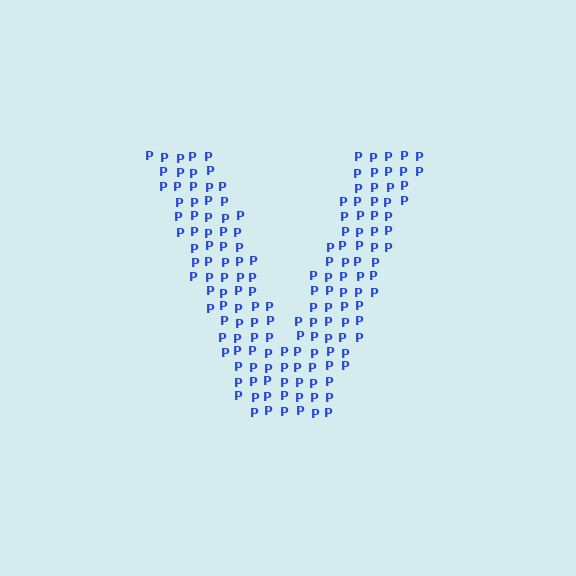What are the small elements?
The small elements are letter P's.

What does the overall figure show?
The overall figure shows the letter V.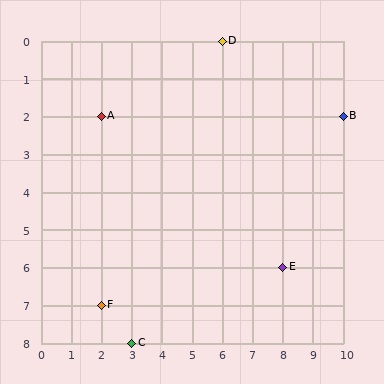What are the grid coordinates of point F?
Point F is at grid coordinates (2, 7).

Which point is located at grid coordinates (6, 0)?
Point D is at (6, 0).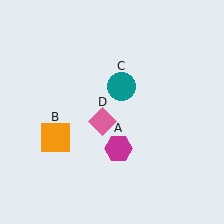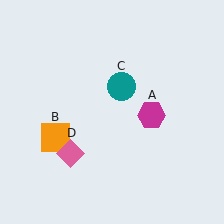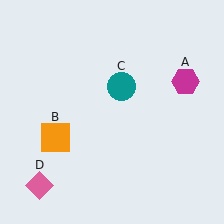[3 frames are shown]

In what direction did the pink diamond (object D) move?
The pink diamond (object D) moved down and to the left.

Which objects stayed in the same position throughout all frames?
Orange square (object B) and teal circle (object C) remained stationary.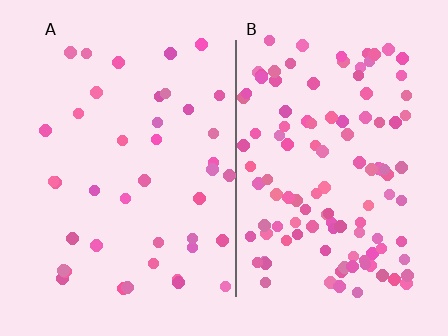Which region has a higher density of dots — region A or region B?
B (the right).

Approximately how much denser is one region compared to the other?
Approximately 2.8× — region B over region A.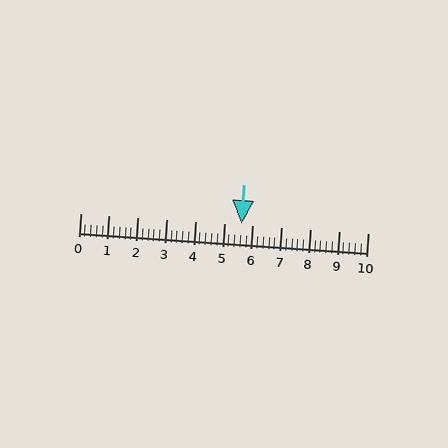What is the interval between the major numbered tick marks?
The major tick marks are spaced 1 units apart.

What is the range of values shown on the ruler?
The ruler shows values from 0 to 10.